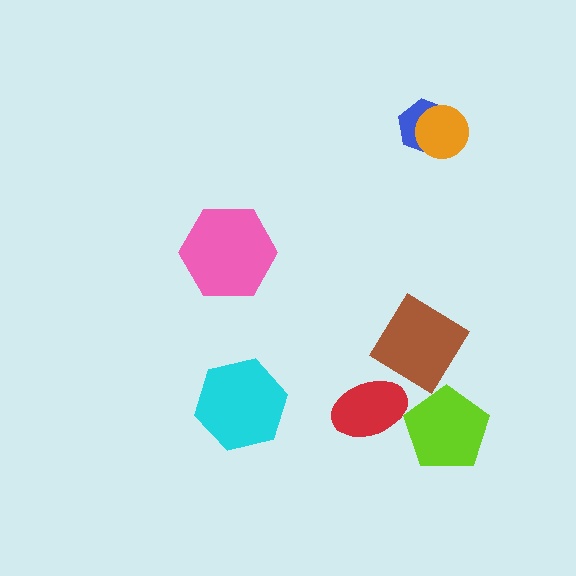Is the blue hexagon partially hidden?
Yes, it is partially covered by another shape.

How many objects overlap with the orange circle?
1 object overlaps with the orange circle.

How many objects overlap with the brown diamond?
0 objects overlap with the brown diamond.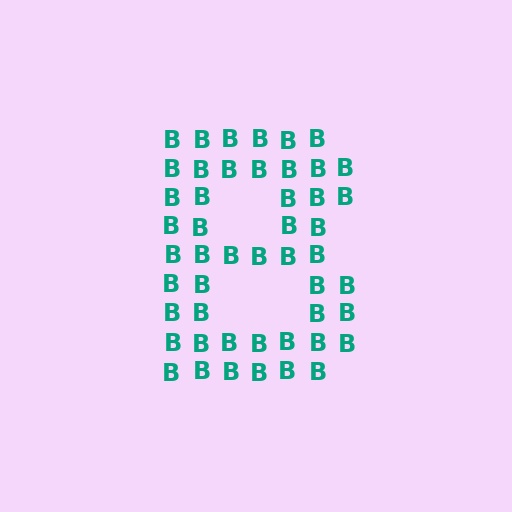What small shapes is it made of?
It is made of small letter B's.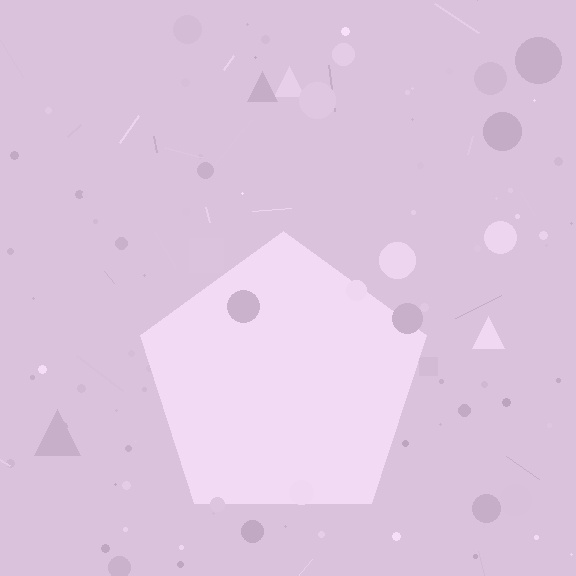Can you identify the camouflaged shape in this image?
The camouflaged shape is a pentagon.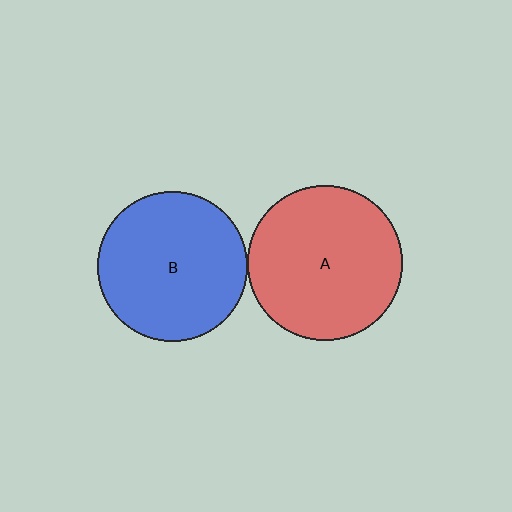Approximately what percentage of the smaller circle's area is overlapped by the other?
Approximately 5%.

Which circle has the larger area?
Circle A (red).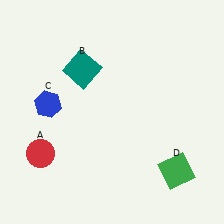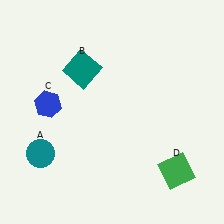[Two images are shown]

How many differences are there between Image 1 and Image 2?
There is 1 difference between the two images.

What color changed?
The circle (A) changed from red in Image 1 to teal in Image 2.